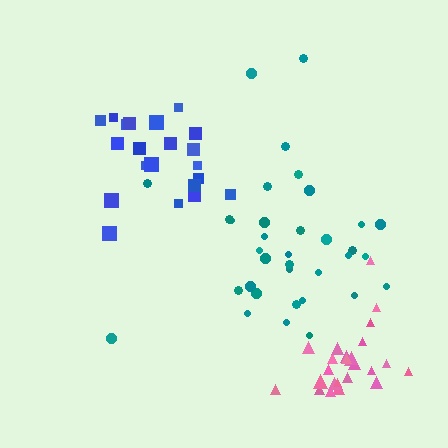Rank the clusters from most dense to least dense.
pink, blue, teal.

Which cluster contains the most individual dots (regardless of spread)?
Teal (35).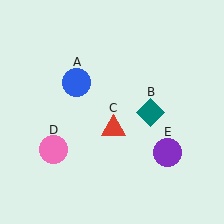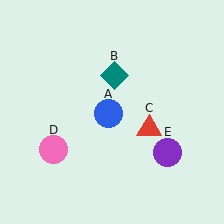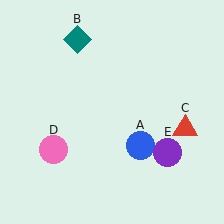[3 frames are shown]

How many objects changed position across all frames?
3 objects changed position: blue circle (object A), teal diamond (object B), red triangle (object C).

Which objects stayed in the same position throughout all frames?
Pink circle (object D) and purple circle (object E) remained stationary.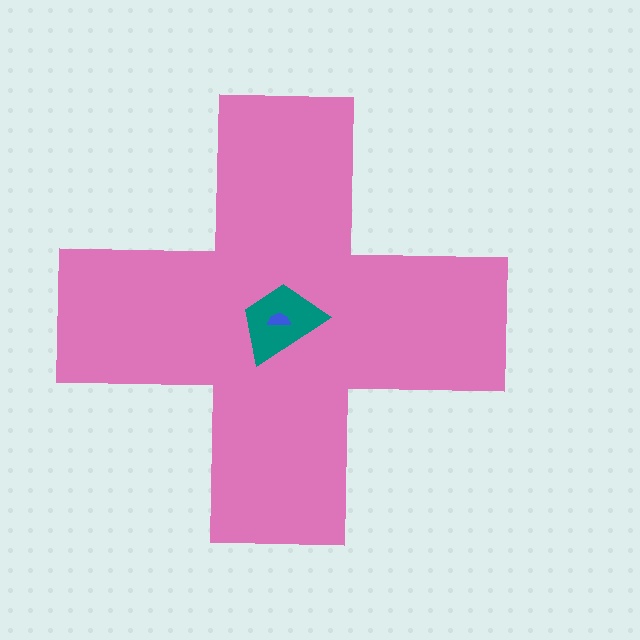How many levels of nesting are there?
3.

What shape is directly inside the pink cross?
The teal trapezoid.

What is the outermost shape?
The pink cross.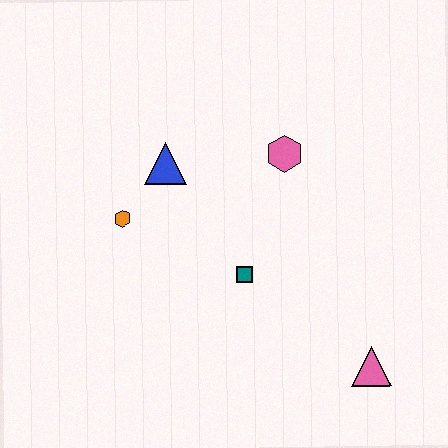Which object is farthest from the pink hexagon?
The pink triangle is farthest from the pink hexagon.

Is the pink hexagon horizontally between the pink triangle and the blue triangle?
Yes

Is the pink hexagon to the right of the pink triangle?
No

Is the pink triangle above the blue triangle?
No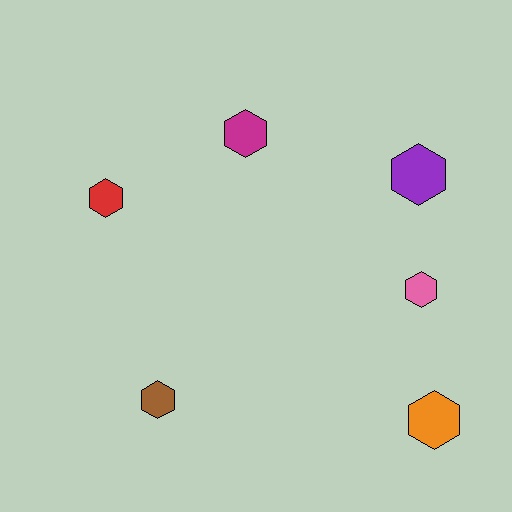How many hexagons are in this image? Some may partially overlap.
There are 6 hexagons.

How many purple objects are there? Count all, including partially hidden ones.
There is 1 purple object.